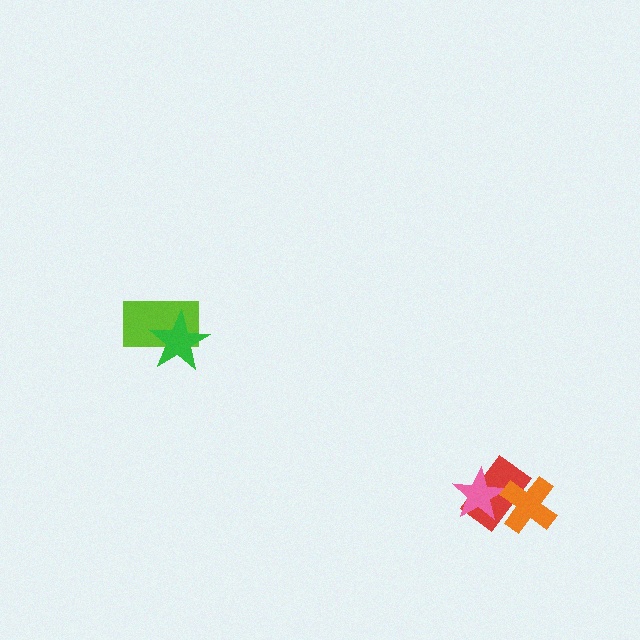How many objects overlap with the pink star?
2 objects overlap with the pink star.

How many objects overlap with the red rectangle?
2 objects overlap with the red rectangle.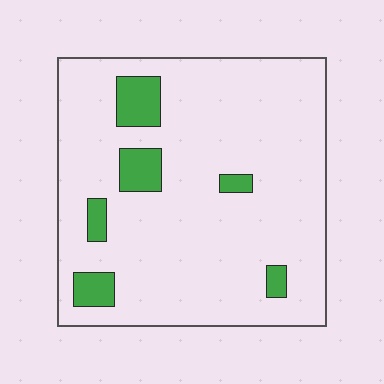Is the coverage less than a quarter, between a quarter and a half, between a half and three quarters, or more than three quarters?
Less than a quarter.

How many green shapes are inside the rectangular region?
6.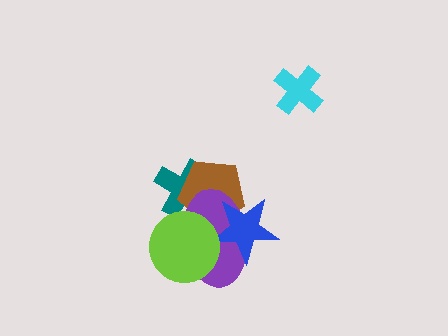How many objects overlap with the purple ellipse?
4 objects overlap with the purple ellipse.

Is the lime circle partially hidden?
No, no other shape covers it.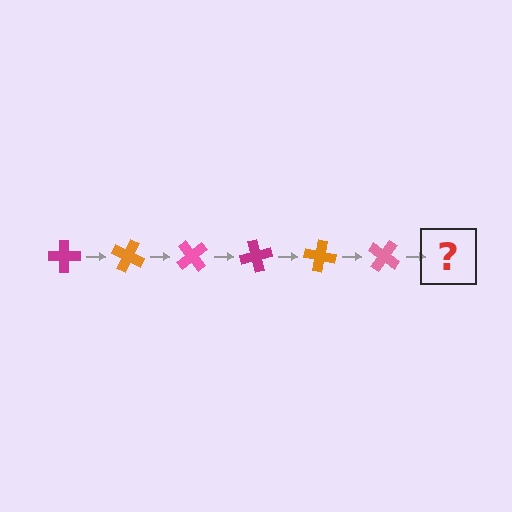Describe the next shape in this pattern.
It should be a magenta cross, rotated 150 degrees from the start.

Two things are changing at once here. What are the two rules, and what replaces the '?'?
The two rules are that it rotates 25 degrees each step and the color cycles through magenta, orange, and pink. The '?' should be a magenta cross, rotated 150 degrees from the start.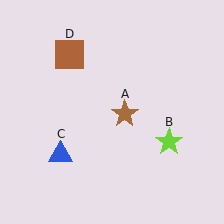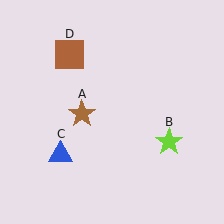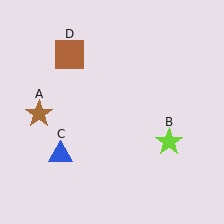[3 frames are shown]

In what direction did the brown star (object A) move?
The brown star (object A) moved left.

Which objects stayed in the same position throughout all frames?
Lime star (object B) and blue triangle (object C) and brown square (object D) remained stationary.